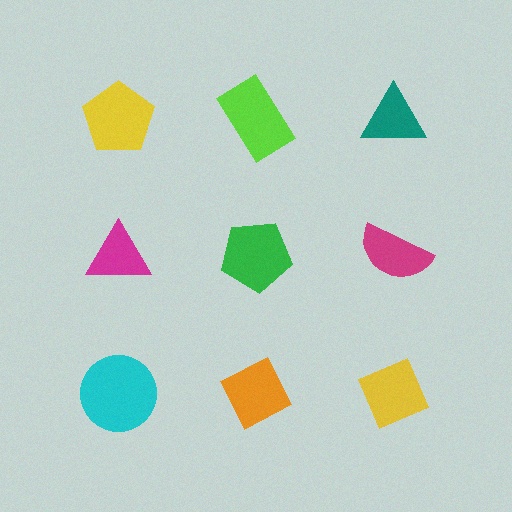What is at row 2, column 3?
A magenta semicircle.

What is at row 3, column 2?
An orange diamond.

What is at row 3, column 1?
A cyan circle.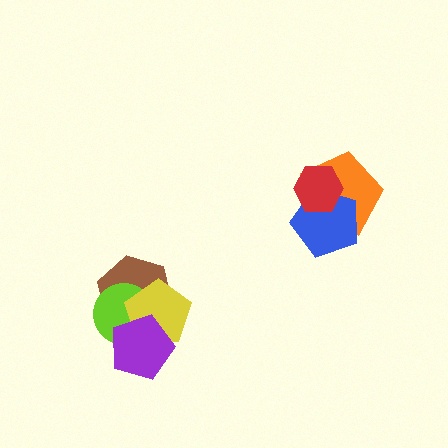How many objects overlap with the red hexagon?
2 objects overlap with the red hexagon.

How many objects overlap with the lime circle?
3 objects overlap with the lime circle.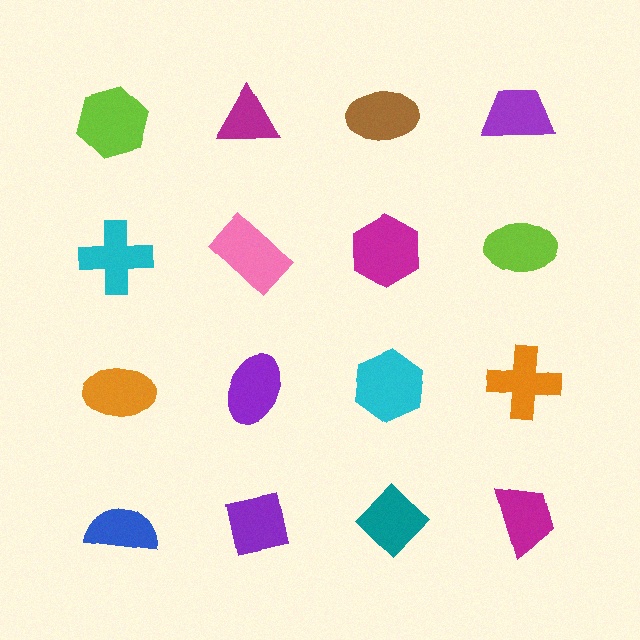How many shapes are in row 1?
4 shapes.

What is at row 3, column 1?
An orange ellipse.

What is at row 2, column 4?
A lime ellipse.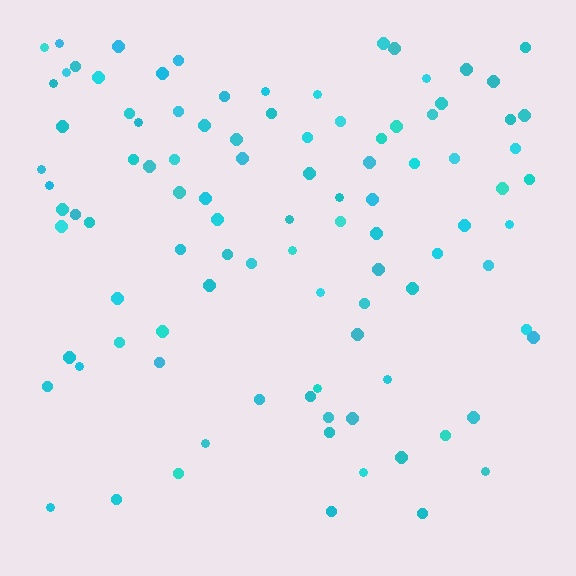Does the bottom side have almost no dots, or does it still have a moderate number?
Still a moderate number, just noticeably fewer than the top.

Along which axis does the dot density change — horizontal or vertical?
Vertical.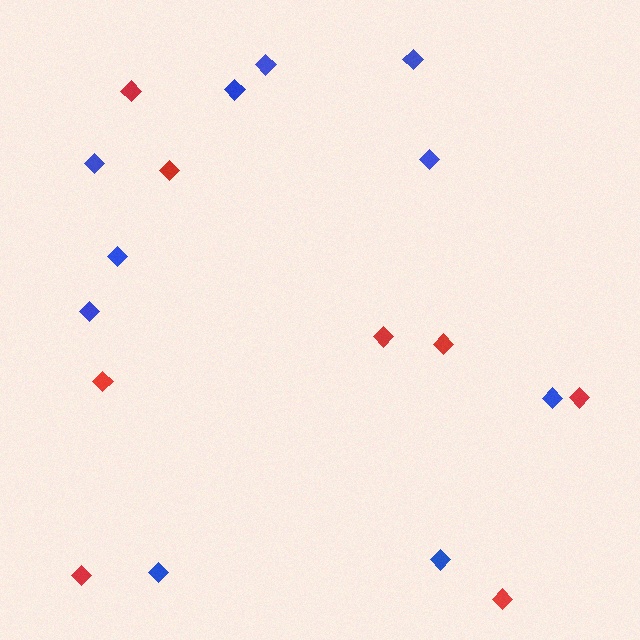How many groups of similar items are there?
There are 2 groups: one group of blue diamonds (10) and one group of red diamonds (8).